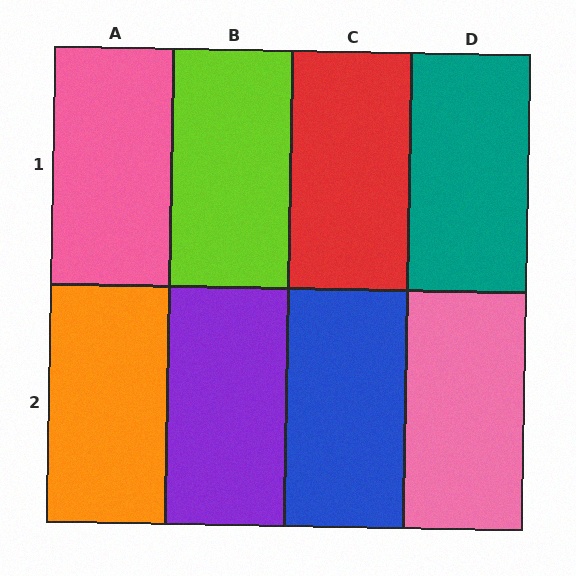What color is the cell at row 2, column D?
Pink.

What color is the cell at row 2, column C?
Blue.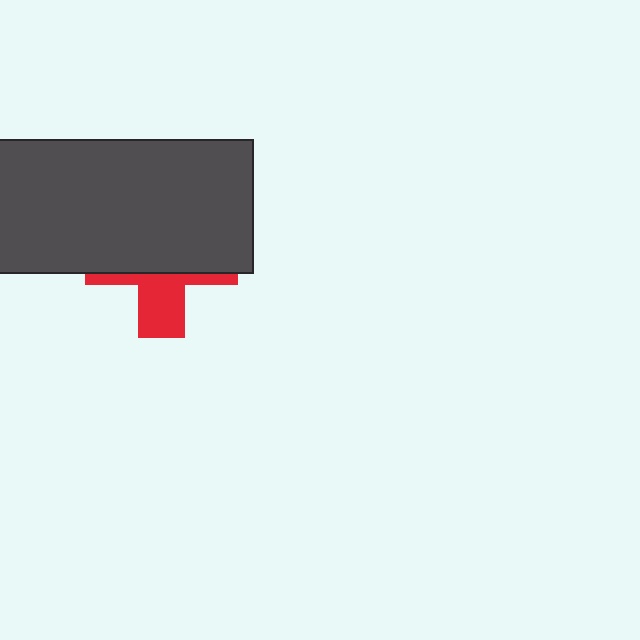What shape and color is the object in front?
The object in front is a dark gray rectangle.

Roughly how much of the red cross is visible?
A small part of it is visible (roughly 35%).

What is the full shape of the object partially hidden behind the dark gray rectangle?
The partially hidden object is a red cross.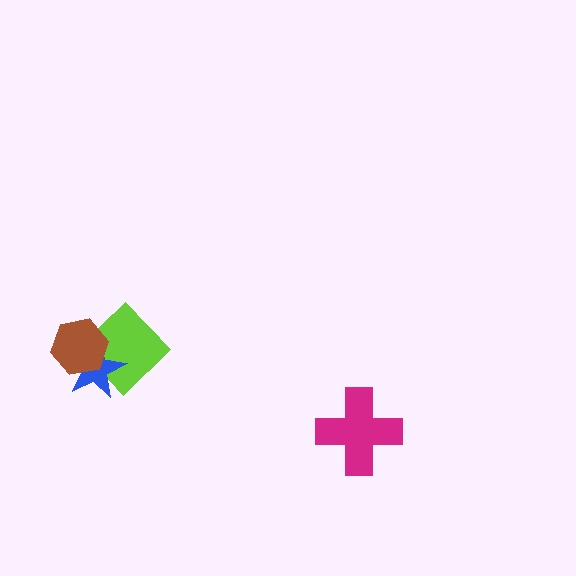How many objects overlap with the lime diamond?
2 objects overlap with the lime diamond.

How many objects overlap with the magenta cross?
0 objects overlap with the magenta cross.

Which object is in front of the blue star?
The brown hexagon is in front of the blue star.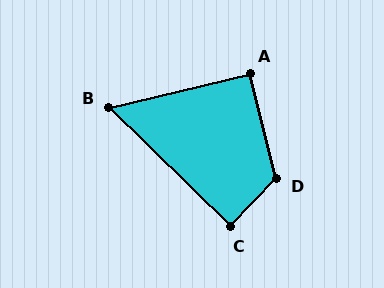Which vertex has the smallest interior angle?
B, at approximately 58 degrees.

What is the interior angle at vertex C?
Approximately 89 degrees (approximately right).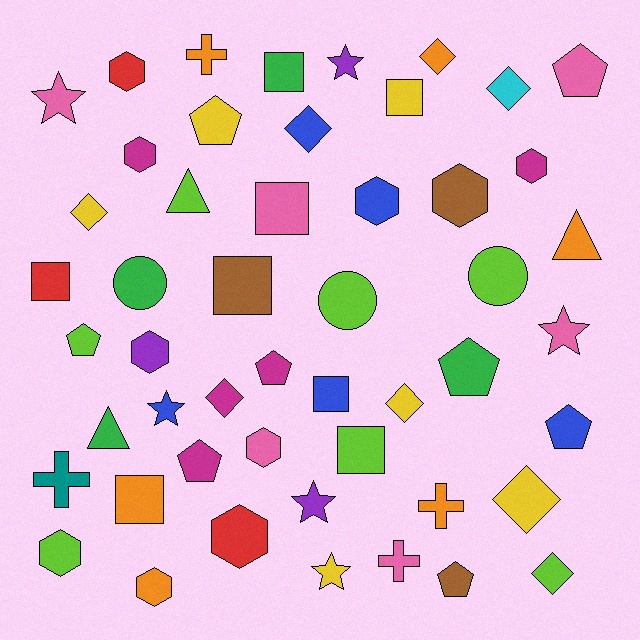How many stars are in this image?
There are 6 stars.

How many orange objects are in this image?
There are 6 orange objects.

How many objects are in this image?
There are 50 objects.